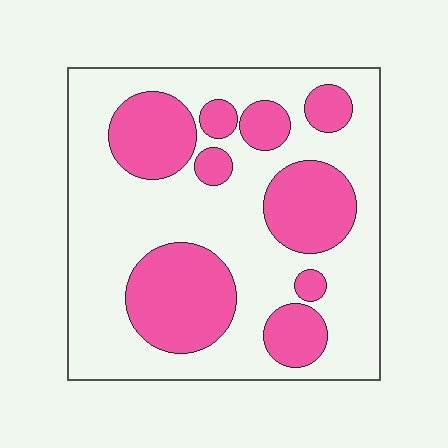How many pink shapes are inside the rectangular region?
9.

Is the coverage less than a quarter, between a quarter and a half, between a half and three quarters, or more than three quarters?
Between a quarter and a half.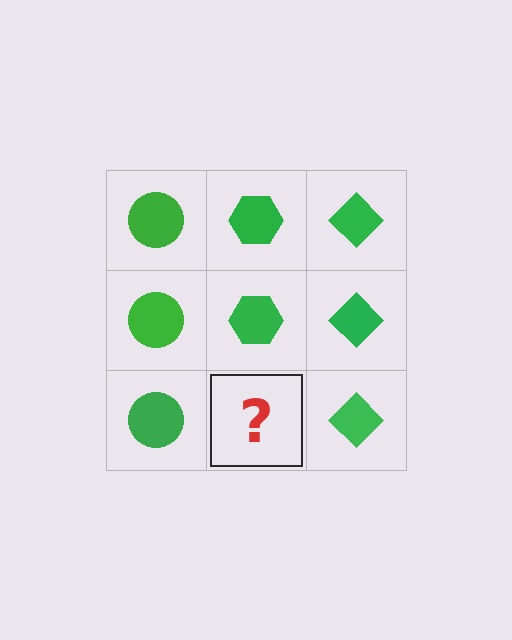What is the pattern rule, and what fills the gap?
The rule is that each column has a consistent shape. The gap should be filled with a green hexagon.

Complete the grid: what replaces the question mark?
The question mark should be replaced with a green hexagon.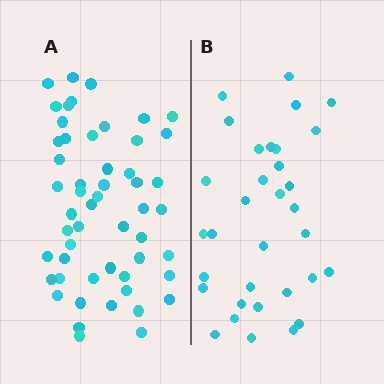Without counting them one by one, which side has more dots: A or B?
Region A (the left region) has more dots.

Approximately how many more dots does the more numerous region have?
Region A has approximately 20 more dots than region B.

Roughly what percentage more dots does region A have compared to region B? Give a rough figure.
About 60% more.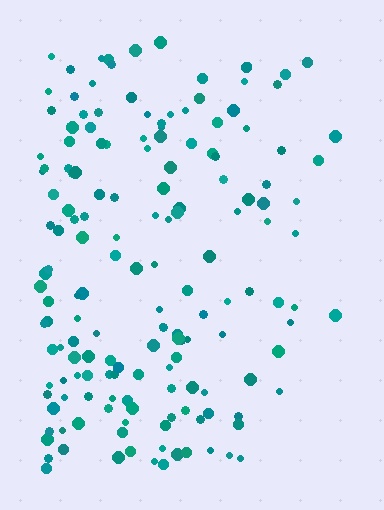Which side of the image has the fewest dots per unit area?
The right.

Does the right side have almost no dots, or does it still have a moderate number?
Still a moderate number, just noticeably fewer than the left.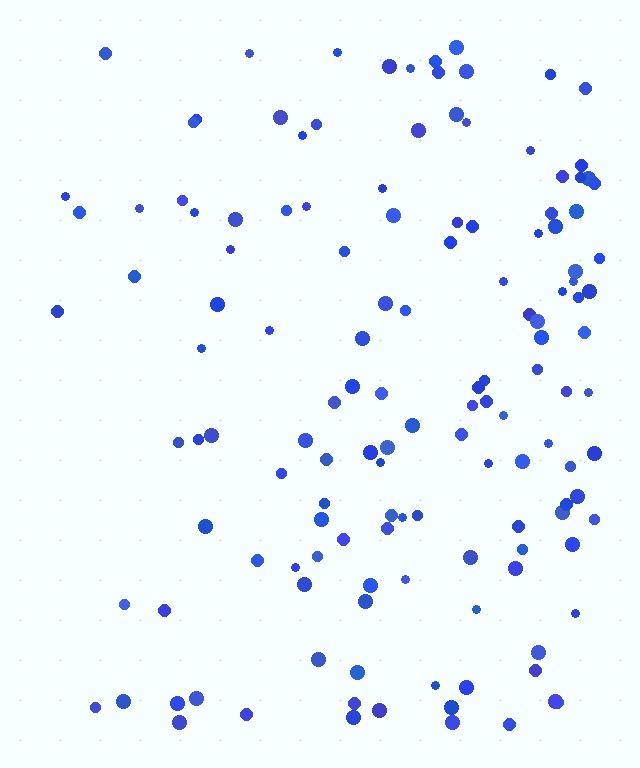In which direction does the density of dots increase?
From left to right, with the right side densest.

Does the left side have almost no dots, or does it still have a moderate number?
Still a moderate number, just noticeably fewer than the right.